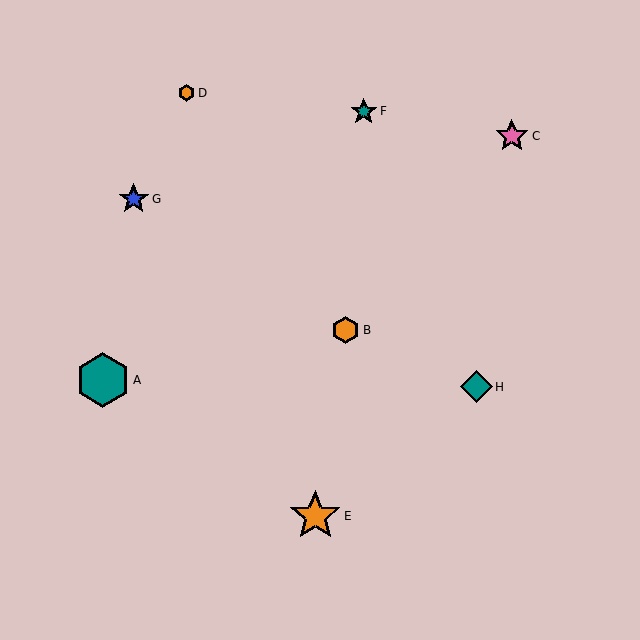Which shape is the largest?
The teal hexagon (labeled A) is the largest.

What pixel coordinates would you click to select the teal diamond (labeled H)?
Click at (476, 387) to select the teal diamond H.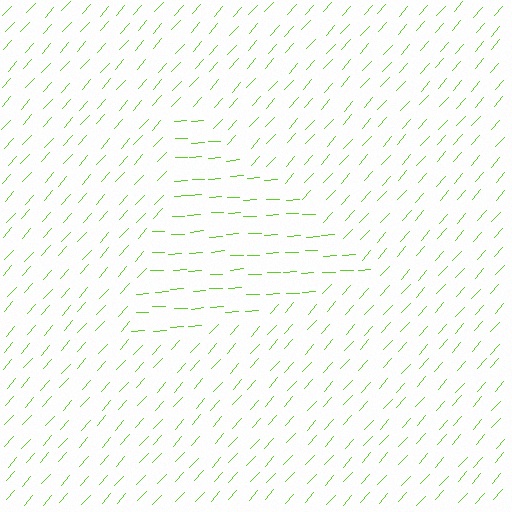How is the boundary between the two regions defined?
The boundary is defined purely by a change in line orientation (approximately 45 degrees difference). All lines are the same color and thickness.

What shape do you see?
I see a triangle.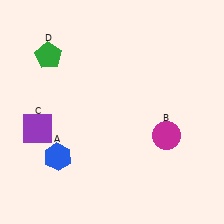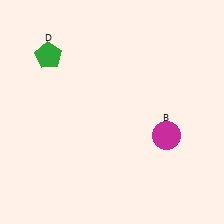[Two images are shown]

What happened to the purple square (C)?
The purple square (C) was removed in Image 2. It was in the bottom-left area of Image 1.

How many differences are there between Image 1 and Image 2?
There are 2 differences between the two images.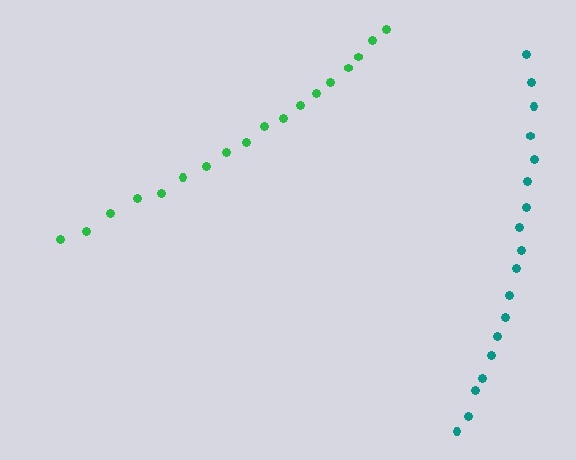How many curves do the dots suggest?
There are 2 distinct paths.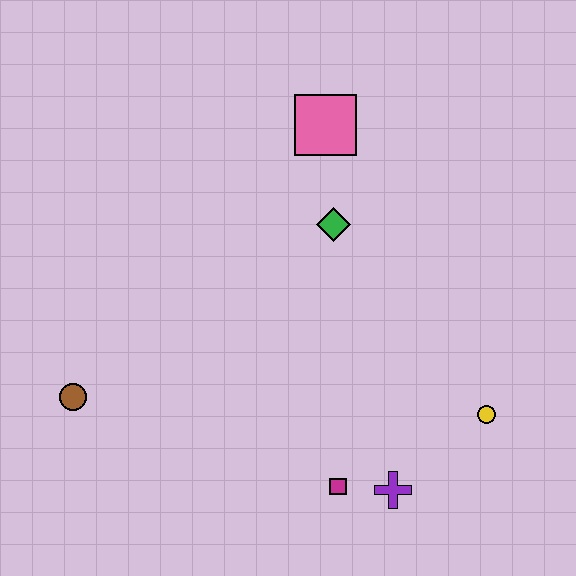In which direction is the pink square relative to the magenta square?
The pink square is above the magenta square.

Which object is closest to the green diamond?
The pink square is closest to the green diamond.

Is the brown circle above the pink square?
No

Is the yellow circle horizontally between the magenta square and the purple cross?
No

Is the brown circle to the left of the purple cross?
Yes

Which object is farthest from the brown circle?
The yellow circle is farthest from the brown circle.